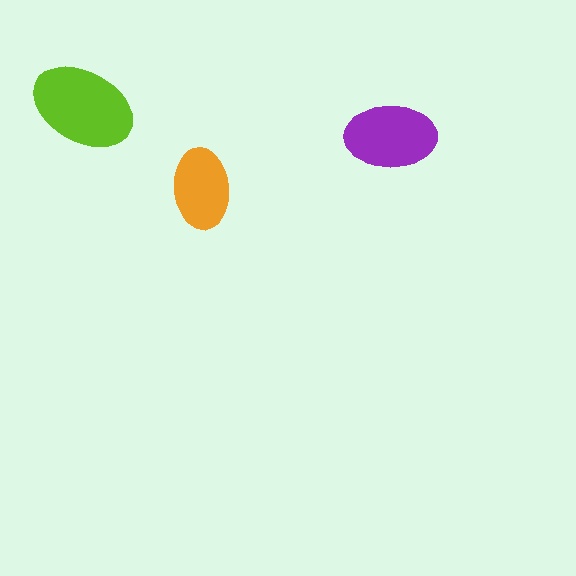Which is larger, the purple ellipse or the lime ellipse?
The lime one.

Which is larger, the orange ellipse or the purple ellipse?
The purple one.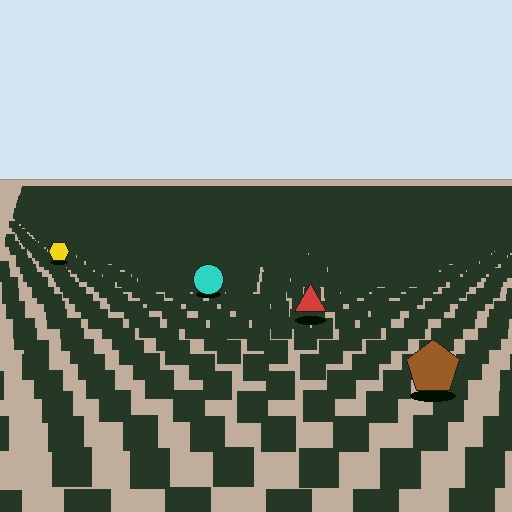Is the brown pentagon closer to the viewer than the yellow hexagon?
Yes. The brown pentagon is closer — you can tell from the texture gradient: the ground texture is coarser near it.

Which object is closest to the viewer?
The brown pentagon is closest. The texture marks near it are larger and more spread out.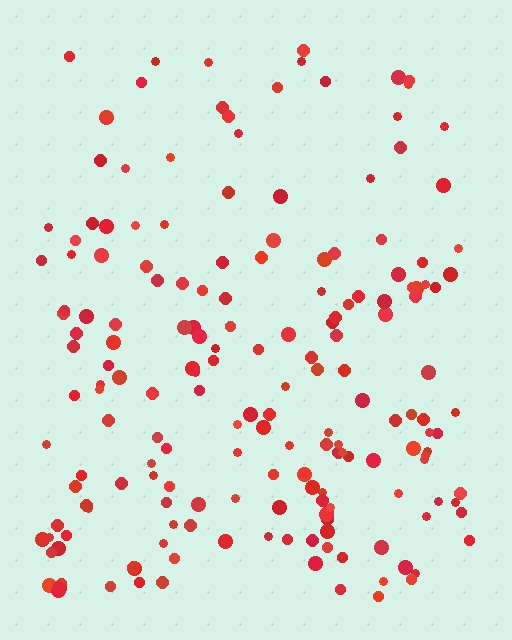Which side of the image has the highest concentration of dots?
The bottom.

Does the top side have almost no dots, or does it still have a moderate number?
Still a moderate number, just noticeably fewer than the bottom.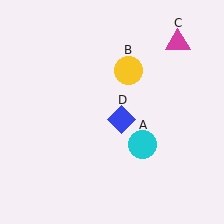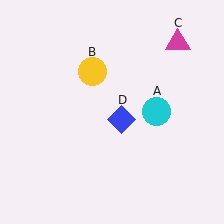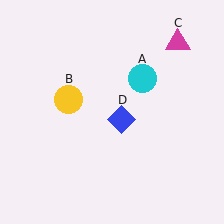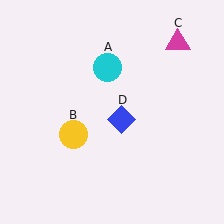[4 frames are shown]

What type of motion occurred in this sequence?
The cyan circle (object A), yellow circle (object B) rotated counterclockwise around the center of the scene.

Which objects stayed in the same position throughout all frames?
Magenta triangle (object C) and blue diamond (object D) remained stationary.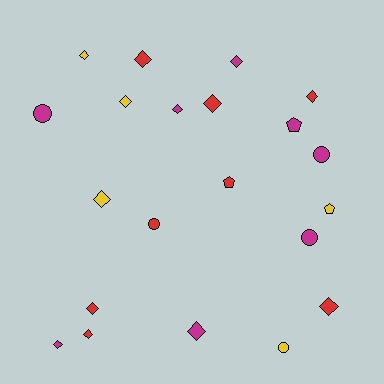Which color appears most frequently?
Magenta, with 8 objects.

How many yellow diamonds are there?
There are 3 yellow diamonds.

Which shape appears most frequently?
Diamond, with 13 objects.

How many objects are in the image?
There are 21 objects.